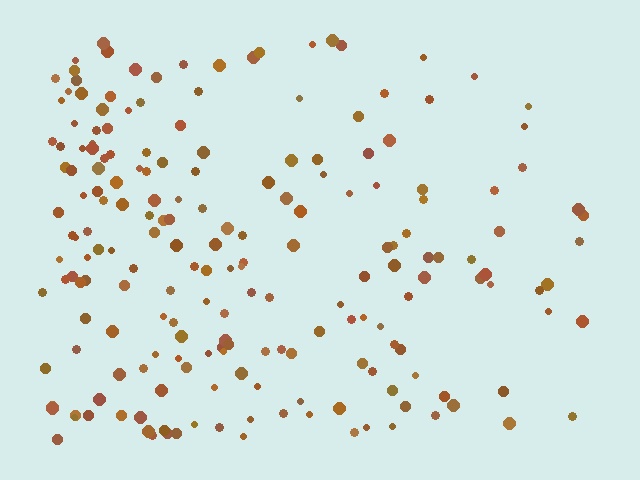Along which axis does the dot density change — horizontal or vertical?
Horizontal.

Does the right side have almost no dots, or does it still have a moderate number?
Still a moderate number, just noticeably fewer than the left.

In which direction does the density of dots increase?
From right to left, with the left side densest.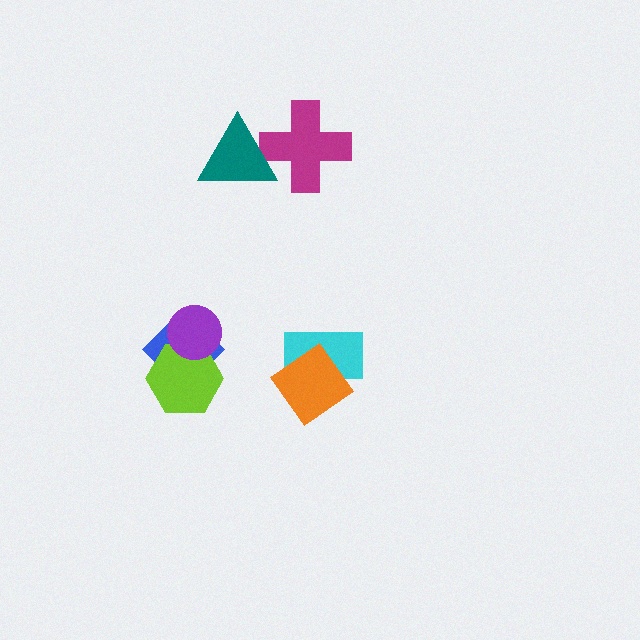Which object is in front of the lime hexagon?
The purple circle is in front of the lime hexagon.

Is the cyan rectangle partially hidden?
Yes, it is partially covered by another shape.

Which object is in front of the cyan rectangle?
The orange diamond is in front of the cyan rectangle.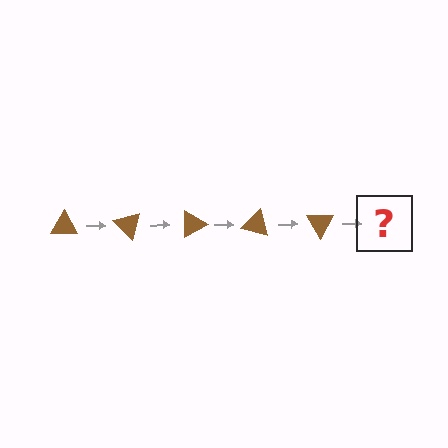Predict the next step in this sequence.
The next step is a brown triangle rotated 225 degrees.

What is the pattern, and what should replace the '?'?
The pattern is that the triangle rotates 45 degrees each step. The '?' should be a brown triangle rotated 225 degrees.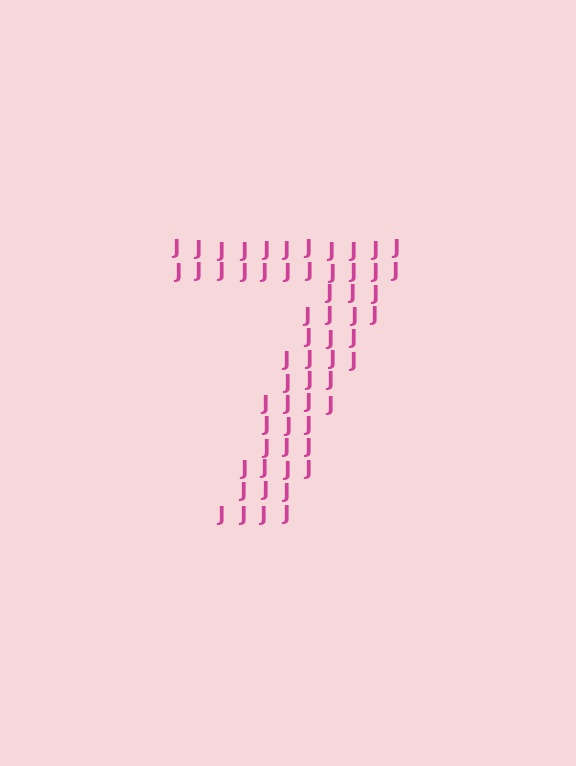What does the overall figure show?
The overall figure shows the digit 7.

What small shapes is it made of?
It is made of small letter J's.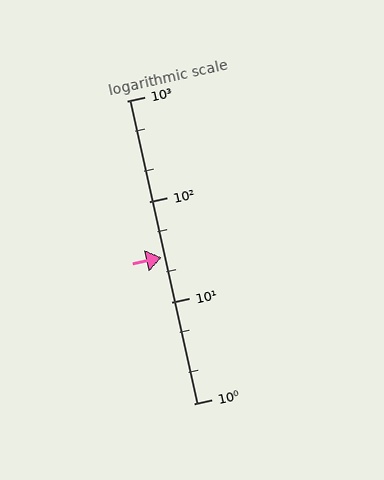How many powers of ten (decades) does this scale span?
The scale spans 3 decades, from 1 to 1000.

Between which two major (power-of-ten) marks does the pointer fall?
The pointer is between 10 and 100.